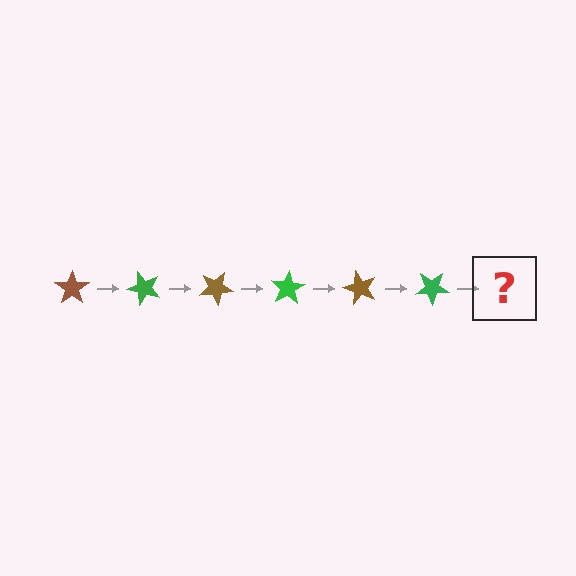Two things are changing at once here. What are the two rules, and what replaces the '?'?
The two rules are that it rotates 50 degrees each step and the color cycles through brown and green. The '?' should be a brown star, rotated 300 degrees from the start.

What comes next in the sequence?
The next element should be a brown star, rotated 300 degrees from the start.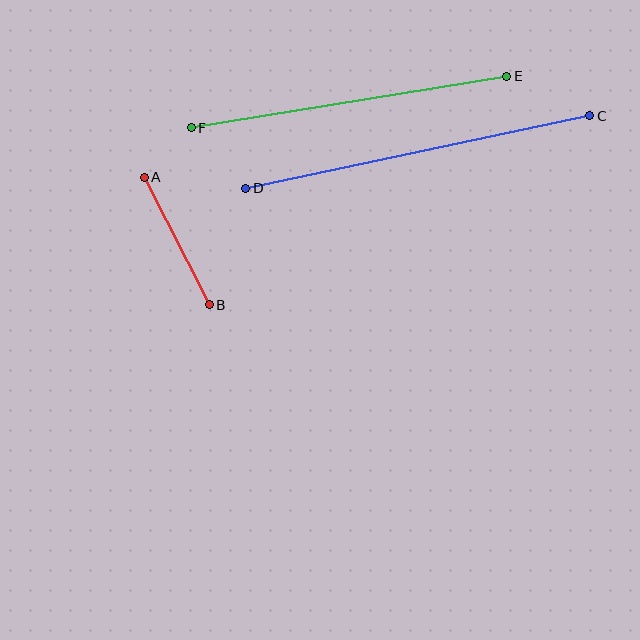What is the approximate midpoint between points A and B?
The midpoint is at approximately (177, 241) pixels.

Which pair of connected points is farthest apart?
Points C and D are farthest apart.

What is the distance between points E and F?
The distance is approximately 320 pixels.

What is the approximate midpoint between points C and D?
The midpoint is at approximately (418, 152) pixels.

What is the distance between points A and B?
The distance is approximately 143 pixels.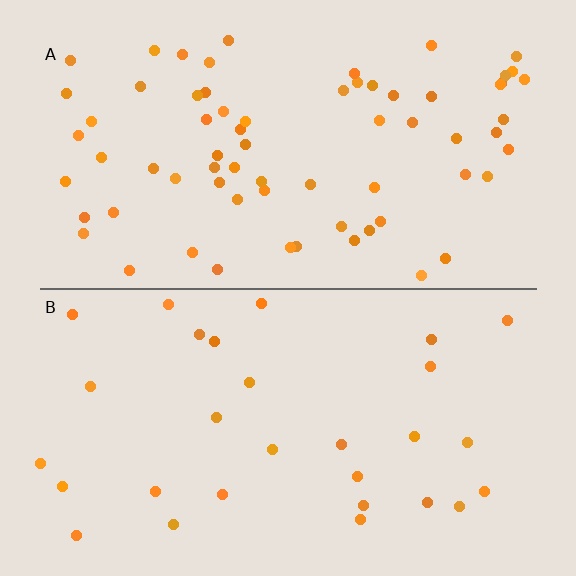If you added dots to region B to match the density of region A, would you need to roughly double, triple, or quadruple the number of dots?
Approximately double.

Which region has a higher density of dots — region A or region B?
A (the top).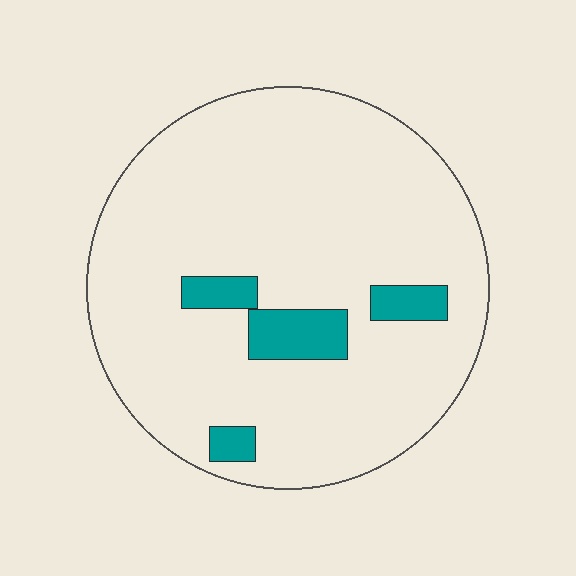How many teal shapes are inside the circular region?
4.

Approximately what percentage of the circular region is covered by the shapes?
Approximately 10%.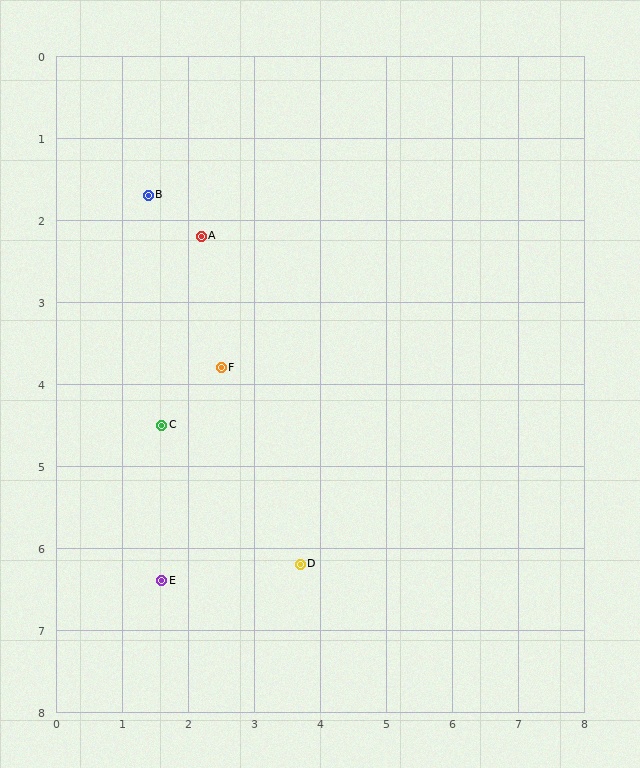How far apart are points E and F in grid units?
Points E and F are about 2.8 grid units apart.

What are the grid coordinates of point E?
Point E is at approximately (1.6, 6.4).